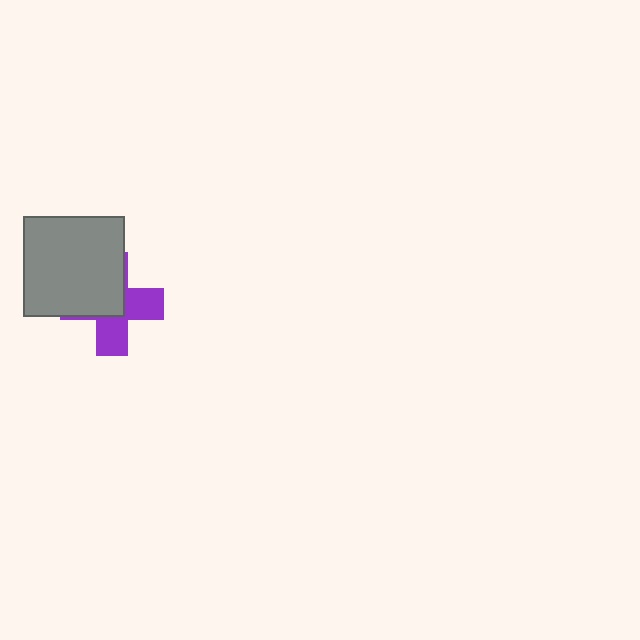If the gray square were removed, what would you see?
You would see the complete purple cross.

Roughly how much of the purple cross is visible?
About half of it is visible (roughly 46%).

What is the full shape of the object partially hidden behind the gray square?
The partially hidden object is a purple cross.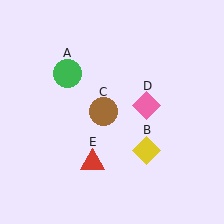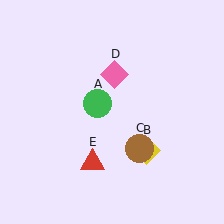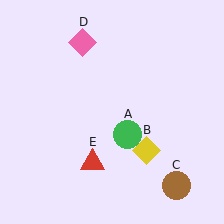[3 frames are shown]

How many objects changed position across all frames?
3 objects changed position: green circle (object A), brown circle (object C), pink diamond (object D).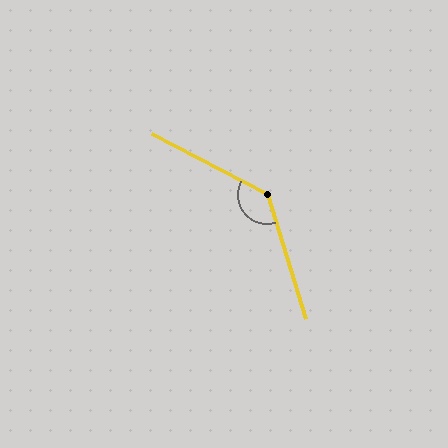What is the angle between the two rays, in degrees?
Approximately 135 degrees.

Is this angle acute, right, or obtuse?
It is obtuse.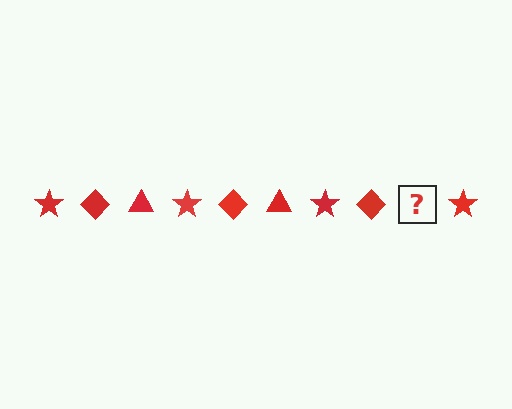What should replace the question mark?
The question mark should be replaced with a red triangle.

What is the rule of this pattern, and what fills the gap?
The rule is that the pattern cycles through star, diamond, triangle shapes in red. The gap should be filled with a red triangle.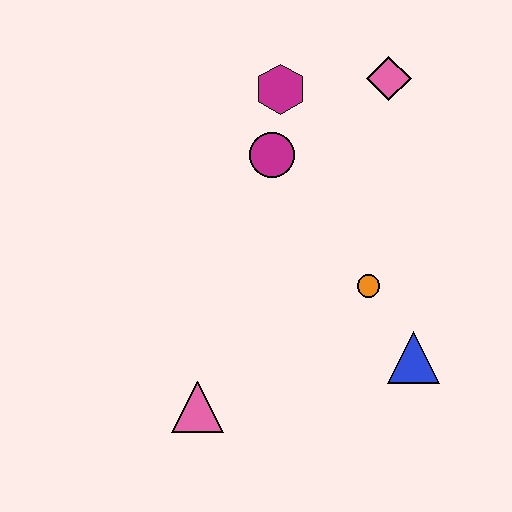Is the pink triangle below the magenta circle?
Yes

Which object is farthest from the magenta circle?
The pink triangle is farthest from the magenta circle.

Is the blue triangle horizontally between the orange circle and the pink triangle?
No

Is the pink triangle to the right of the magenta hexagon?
No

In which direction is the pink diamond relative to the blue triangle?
The pink diamond is above the blue triangle.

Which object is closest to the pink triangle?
The orange circle is closest to the pink triangle.